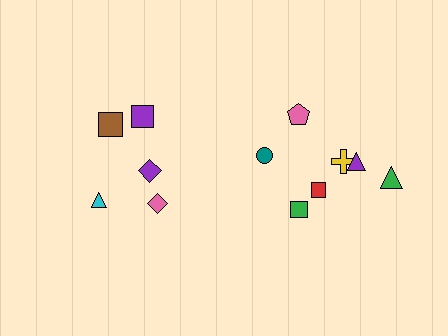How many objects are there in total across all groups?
There are 12 objects.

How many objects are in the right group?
There are 7 objects.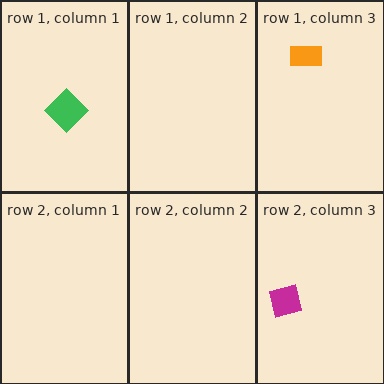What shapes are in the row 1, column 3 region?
The orange rectangle.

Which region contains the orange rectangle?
The row 1, column 3 region.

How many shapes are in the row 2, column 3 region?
1.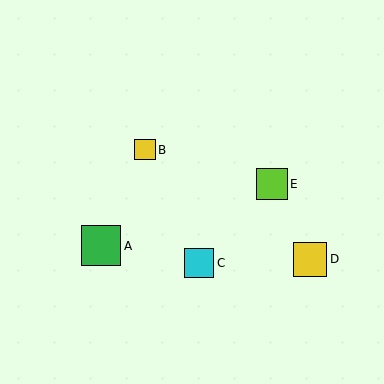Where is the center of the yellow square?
The center of the yellow square is at (145, 150).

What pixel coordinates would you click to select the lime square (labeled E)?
Click at (272, 184) to select the lime square E.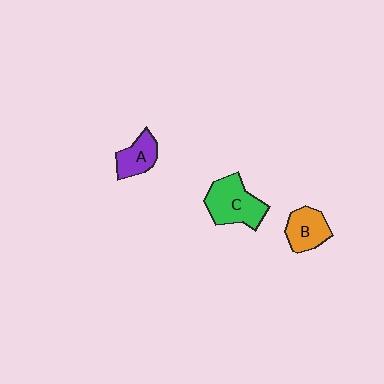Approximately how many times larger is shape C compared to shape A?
Approximately 1.7 times.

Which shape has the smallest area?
Shape A (purple).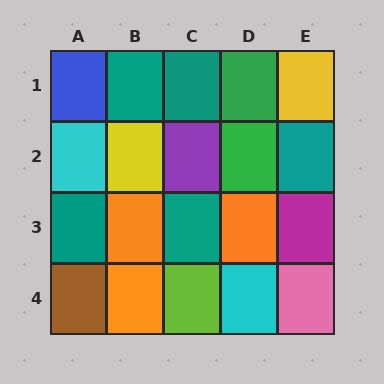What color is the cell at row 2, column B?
Yellow.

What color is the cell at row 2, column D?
Green.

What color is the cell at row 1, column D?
Green.